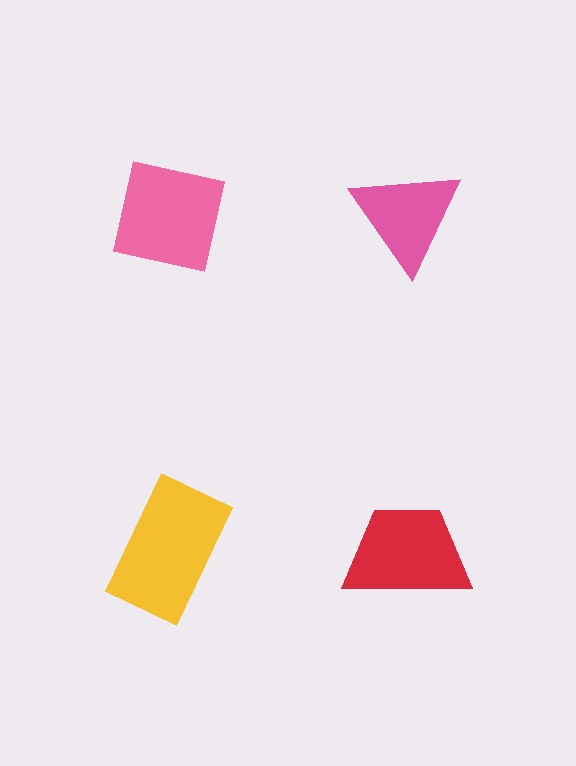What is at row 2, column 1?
A yellow rectangle.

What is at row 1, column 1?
A pink square.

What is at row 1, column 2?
A pink triangle.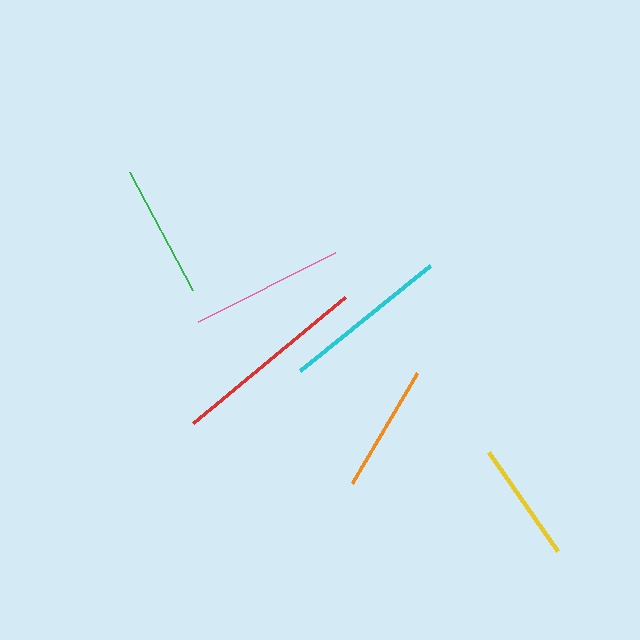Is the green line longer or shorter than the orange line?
The green line is longer than the orange line.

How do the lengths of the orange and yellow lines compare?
The orange and yellow lines are approximately the same length.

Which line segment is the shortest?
The yellow line is the shortest at approximately 121 pixels.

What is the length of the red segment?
The red segment is approximately 198 pixels long.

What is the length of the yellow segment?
The yellow segment is approximately 121 pixels long.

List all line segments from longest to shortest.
From longest to shortest: red, cyan, pink, green, orange, yellow.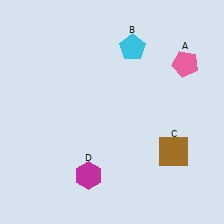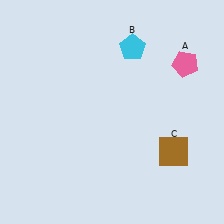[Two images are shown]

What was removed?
The magenta hexagon (D) was removed in Image 2.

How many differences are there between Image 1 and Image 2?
There is 1 difference between the two images.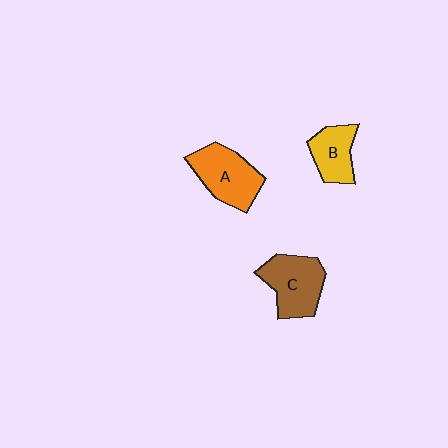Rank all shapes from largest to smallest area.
From largest to smallest: A (orange), C (brown), B (yellow).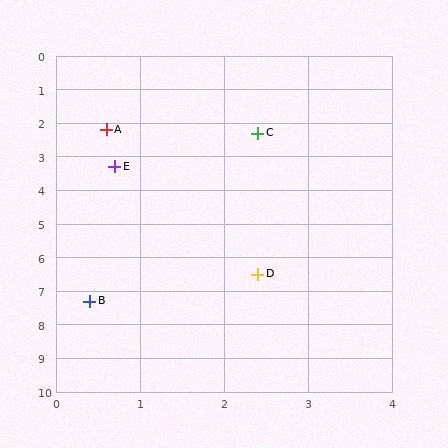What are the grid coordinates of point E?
Point E is at approximately (0.7, 3.3).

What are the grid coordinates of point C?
Point C is at approximately (2.4, 2.3).